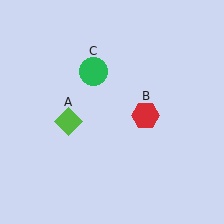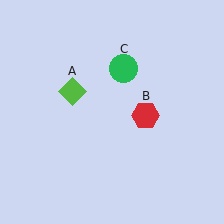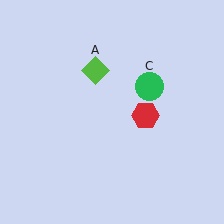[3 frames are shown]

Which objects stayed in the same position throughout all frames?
Red hexagon (object B) remained stationary.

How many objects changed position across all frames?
2 objects changed position: lime diamond (object A), green circle (object C).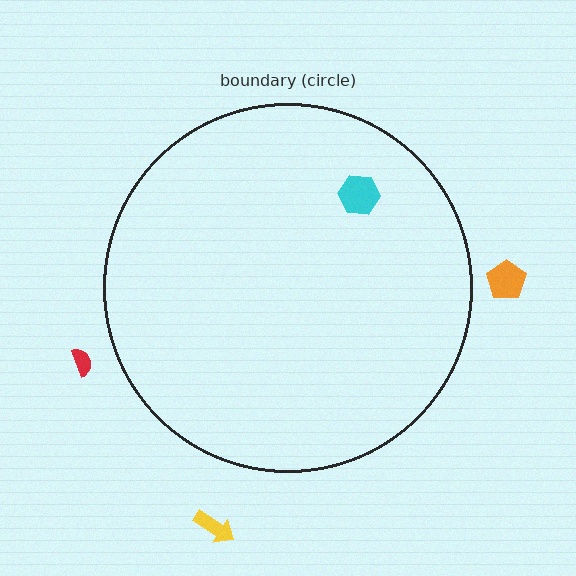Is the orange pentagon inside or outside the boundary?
Outside.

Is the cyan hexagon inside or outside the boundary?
Inside.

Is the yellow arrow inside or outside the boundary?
Outside.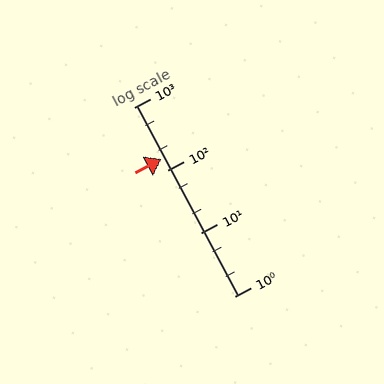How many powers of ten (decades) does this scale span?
The scale spans 3 decades, from 1 to 1000.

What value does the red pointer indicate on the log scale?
The pointer indicates approximately 150.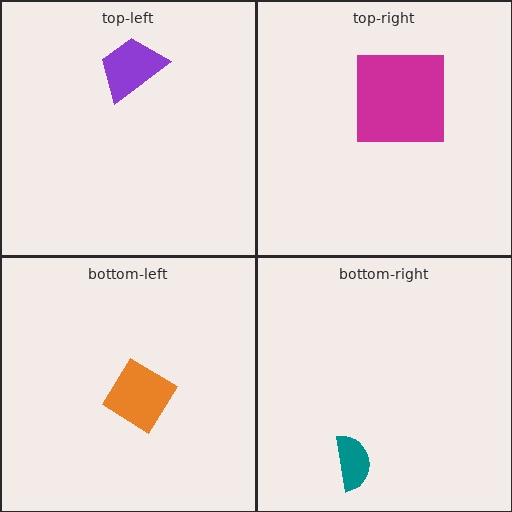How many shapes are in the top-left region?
1.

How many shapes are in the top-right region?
1.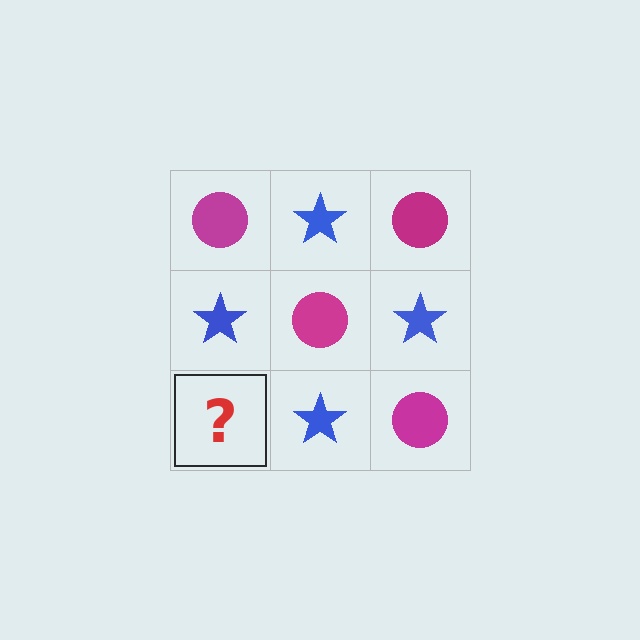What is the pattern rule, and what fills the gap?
The rule is that it alternates magenta circle and blue star in a checkerboard pattern. The gap should be filled with a magenta circle.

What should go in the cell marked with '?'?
The missing cell should contain a magenta circle.